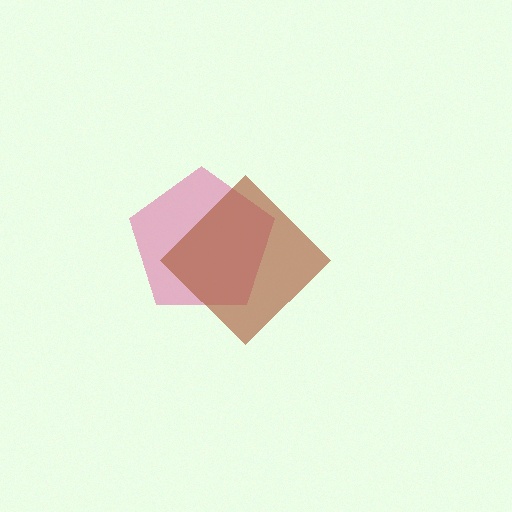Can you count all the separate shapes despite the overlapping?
Yes, there are 2 separate shapes.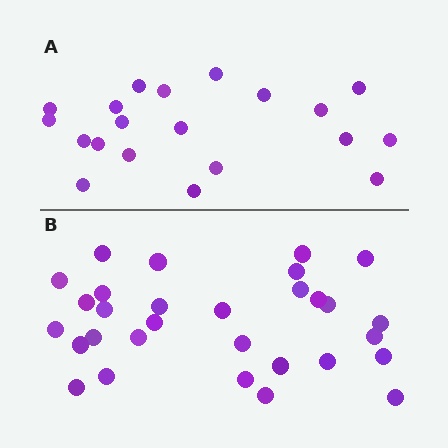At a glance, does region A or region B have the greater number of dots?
Region B (the bottom region) has more dots.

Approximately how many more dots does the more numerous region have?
Region B has roughly 10 or so more dots than region A.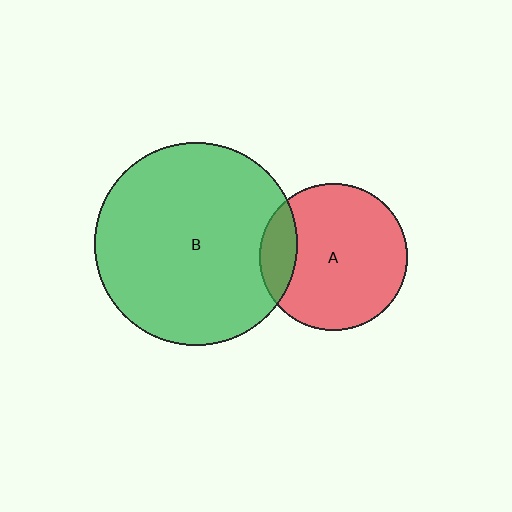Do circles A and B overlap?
Yes.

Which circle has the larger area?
Circle B (green).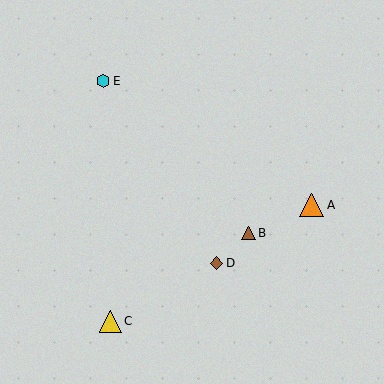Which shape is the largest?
The orange triangle (labeled A) is the largest.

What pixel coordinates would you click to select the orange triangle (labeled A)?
Click at (312, 205) to select the orange triangle A.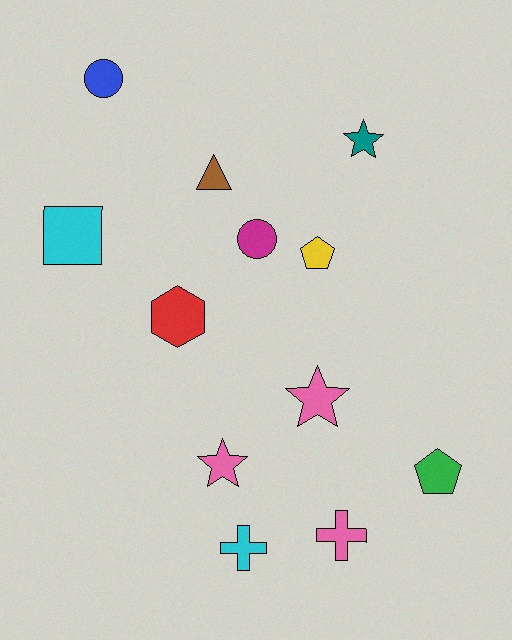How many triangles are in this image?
There is 1 triangle.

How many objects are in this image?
There are 12 objects.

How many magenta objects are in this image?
There is 1 magenta object.